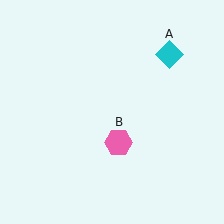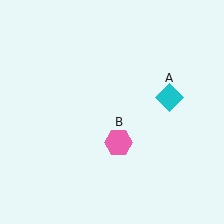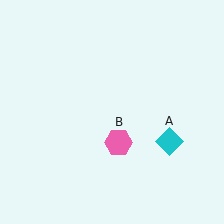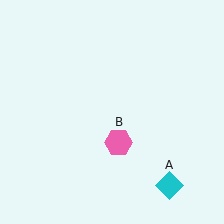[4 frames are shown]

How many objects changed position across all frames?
1 object changed position: cyan diamond (object A).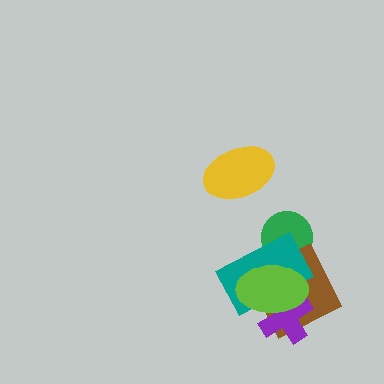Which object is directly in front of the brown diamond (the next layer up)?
The teal rectangle is directly in front of the brown diamond.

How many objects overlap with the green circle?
3 objects overlap with the green circle.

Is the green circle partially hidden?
Yes, it is partially covered by another shape.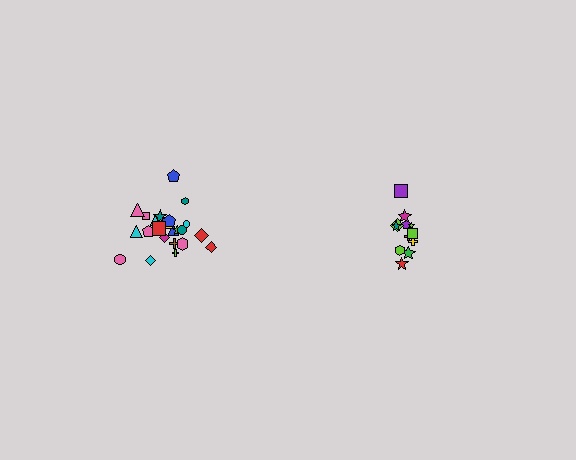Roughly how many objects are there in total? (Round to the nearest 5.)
Roughly 35 objects in total.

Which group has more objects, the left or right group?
The left group.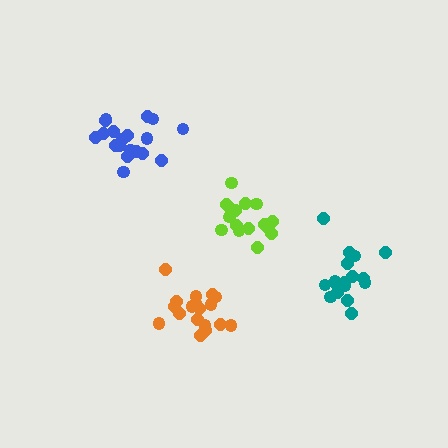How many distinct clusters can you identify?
There are 4 distinct clusters.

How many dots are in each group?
Group 1: 16 dots, Group 2: 19 dots, Group 3: 18 dots, Group 4: 17 dots (70 total).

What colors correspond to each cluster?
The clusters are colored: lime, blue, orange, teal.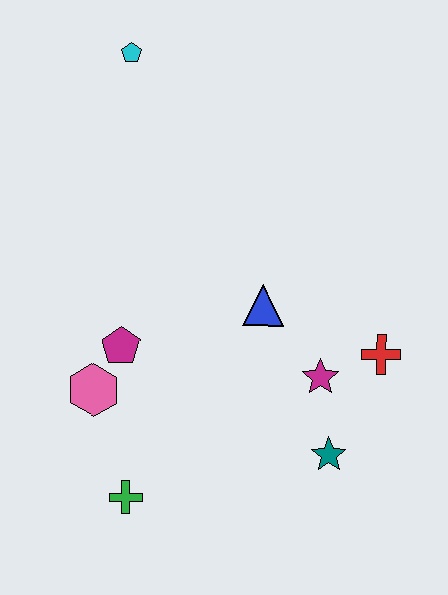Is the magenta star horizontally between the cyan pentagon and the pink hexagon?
No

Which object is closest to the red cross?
The magenta star is closest to the red cross.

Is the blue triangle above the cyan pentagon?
No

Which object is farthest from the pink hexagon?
The cyan pentagon is farthest from the pink hexagon.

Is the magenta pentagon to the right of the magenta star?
No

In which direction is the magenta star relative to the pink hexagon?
The magenta star is to the right of the pink hexagon.